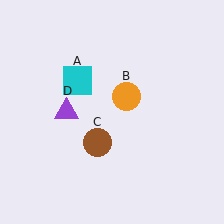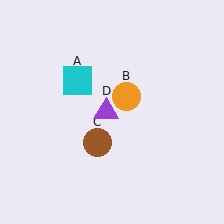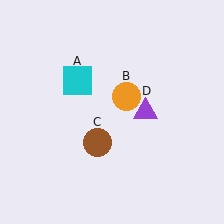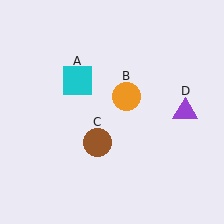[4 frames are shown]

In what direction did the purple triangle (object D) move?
The purple triangle (object D) moved right.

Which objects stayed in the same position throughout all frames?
Cyan square (object A) and orange circle (object B) and brown circle (object C) remained stationary.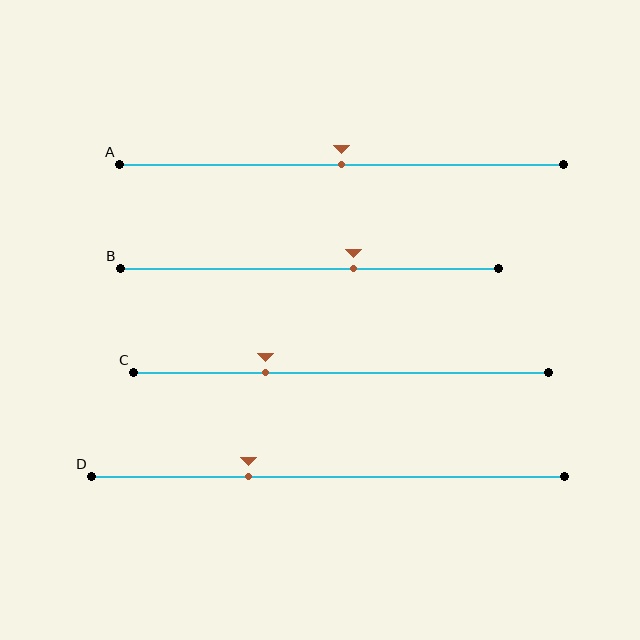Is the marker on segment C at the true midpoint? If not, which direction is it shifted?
No, the marker on segment C is shifted to the left by about 18% of the segment length.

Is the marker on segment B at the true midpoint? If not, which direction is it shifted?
No, the marker on segment B is shifted to the right by about 12% of the segment length.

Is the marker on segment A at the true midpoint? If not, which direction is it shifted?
Yes, the marker on segment A is at the true midpoint.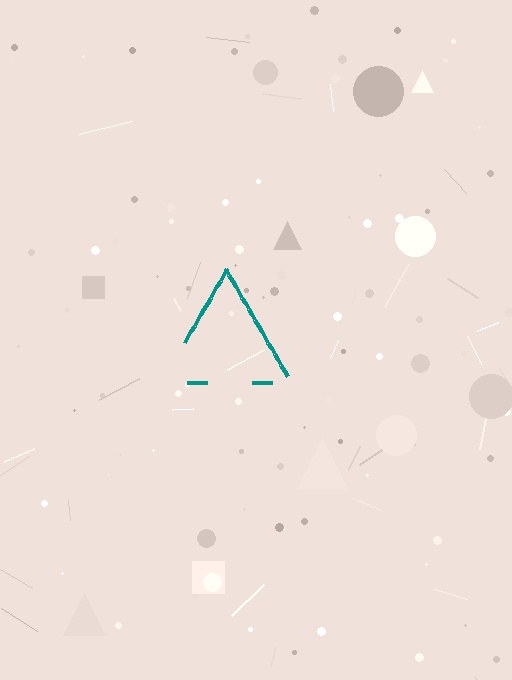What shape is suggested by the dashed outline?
The dashed outline suggests a triangle.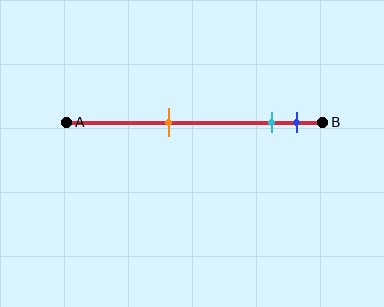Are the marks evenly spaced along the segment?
No, the marks are not evenly spaced.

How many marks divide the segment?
There are 3 marks dividing the segment.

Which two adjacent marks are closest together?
The cyan and blue marks are the closest adjacent pair.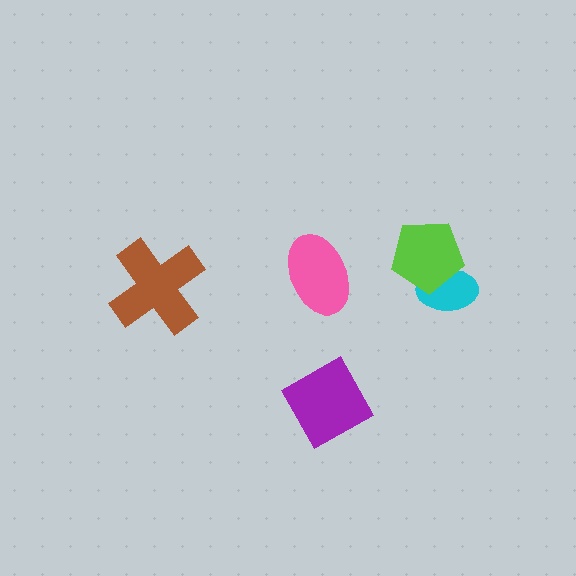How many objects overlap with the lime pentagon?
1 object overlaps with the lime pentagon.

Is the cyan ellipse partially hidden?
Yes, it is partially covered by another shape.